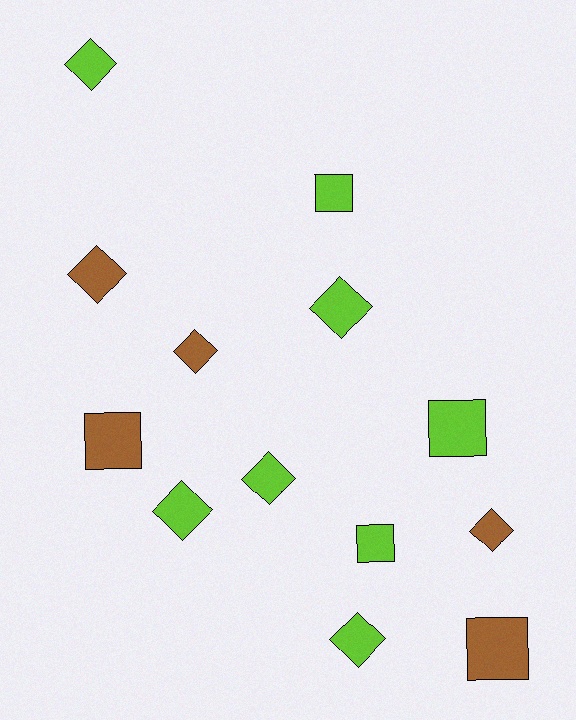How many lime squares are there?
There are 3 lime squares.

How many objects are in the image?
There are 13 objects.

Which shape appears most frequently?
Diamond, with 8 objects.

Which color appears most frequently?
Lime, with 8 objects.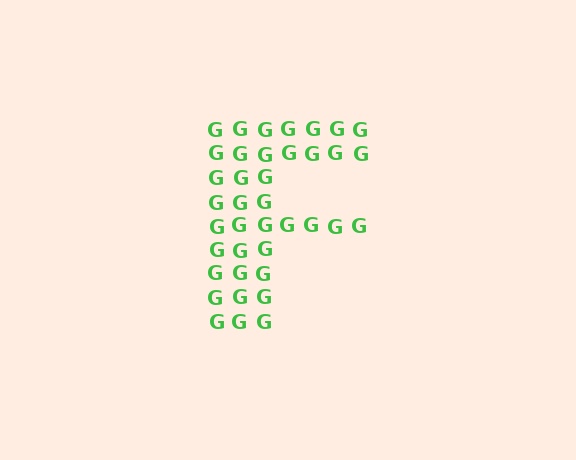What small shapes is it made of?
It is made of small letter G's.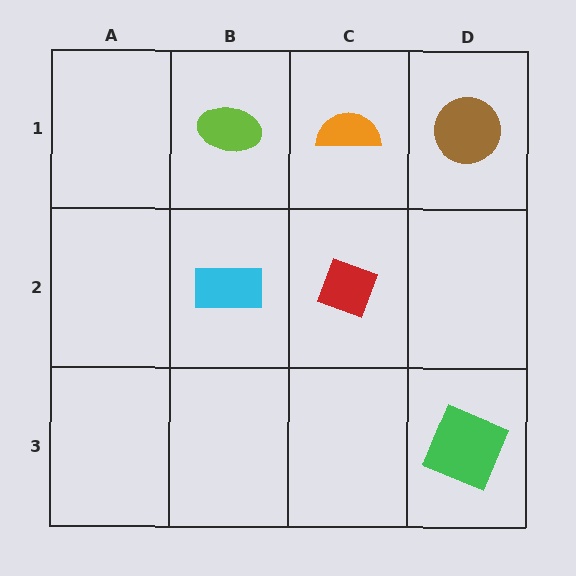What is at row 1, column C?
An orange semicircle.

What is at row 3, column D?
A green square.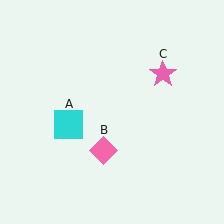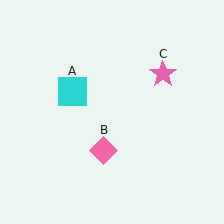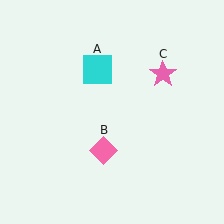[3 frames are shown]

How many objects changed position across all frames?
1 object changed position: cyan square (object A).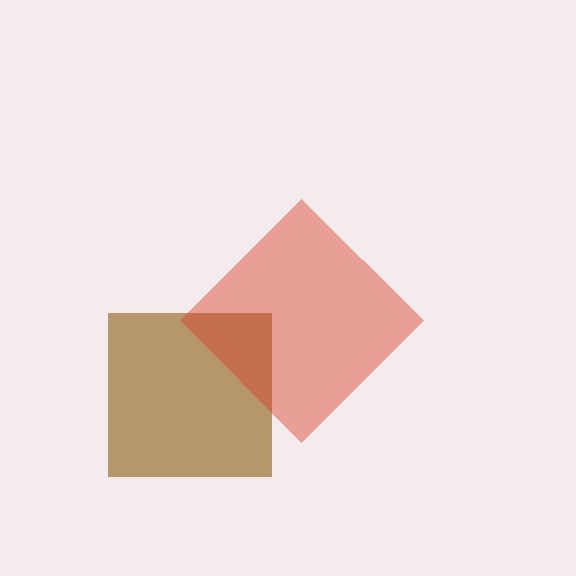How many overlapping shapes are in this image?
There are 2 overlapping shapes in the image.